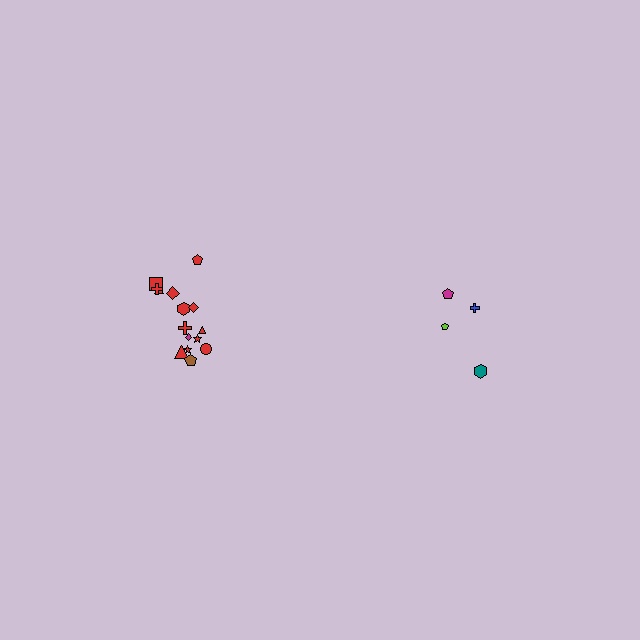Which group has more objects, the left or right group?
The left group.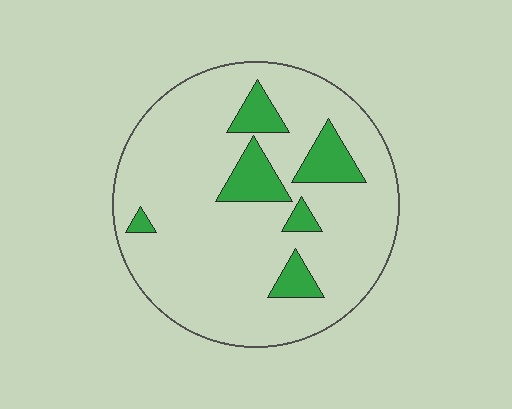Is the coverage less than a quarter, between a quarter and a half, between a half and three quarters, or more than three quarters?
Less than a quarter.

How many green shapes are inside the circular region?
6.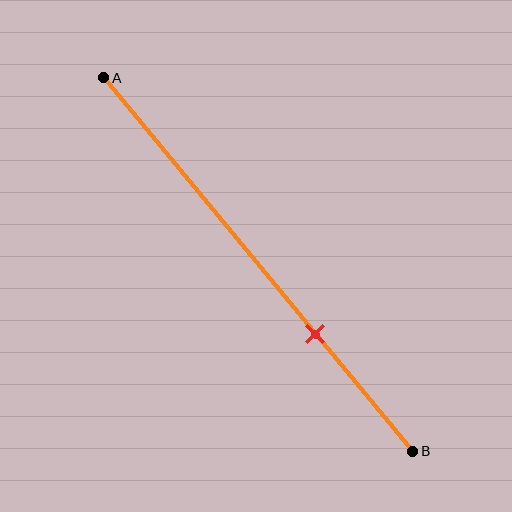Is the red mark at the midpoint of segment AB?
No, the mark is at about 70% from A, not at the 50% midpoint.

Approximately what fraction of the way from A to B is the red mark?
The red mark is approximately 70% of the way from A to B.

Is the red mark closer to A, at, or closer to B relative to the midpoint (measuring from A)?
The red mark is closer to point B than the midpoint of segment AB.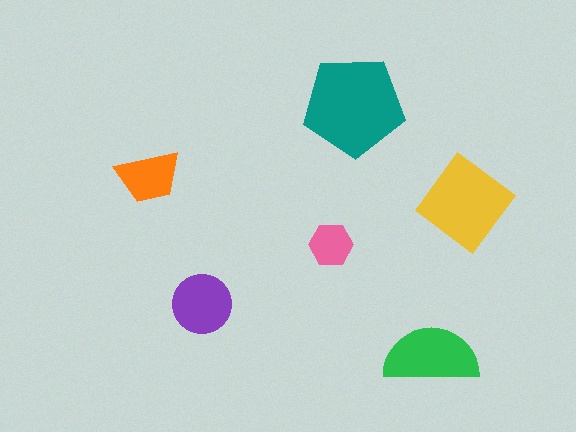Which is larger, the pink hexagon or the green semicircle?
The green semicircle.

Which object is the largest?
The teal pentagon.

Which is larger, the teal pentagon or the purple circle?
The teal pentagon.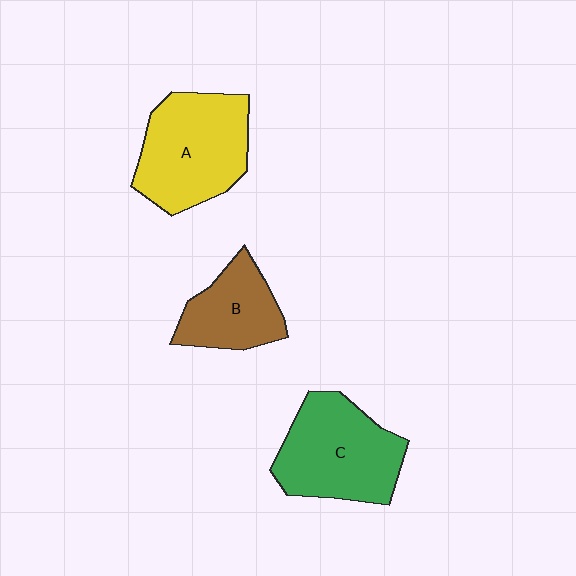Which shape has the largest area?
Shape A (yellow).